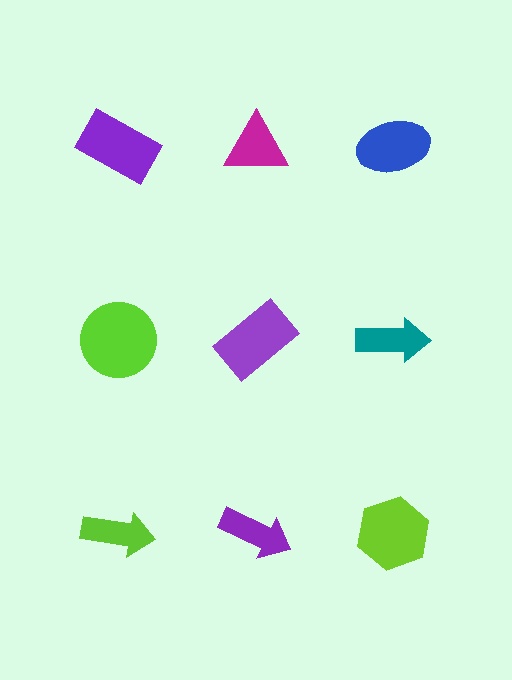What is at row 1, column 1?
A purple rectangle.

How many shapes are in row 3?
3 shapes.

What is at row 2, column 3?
A teal arrow.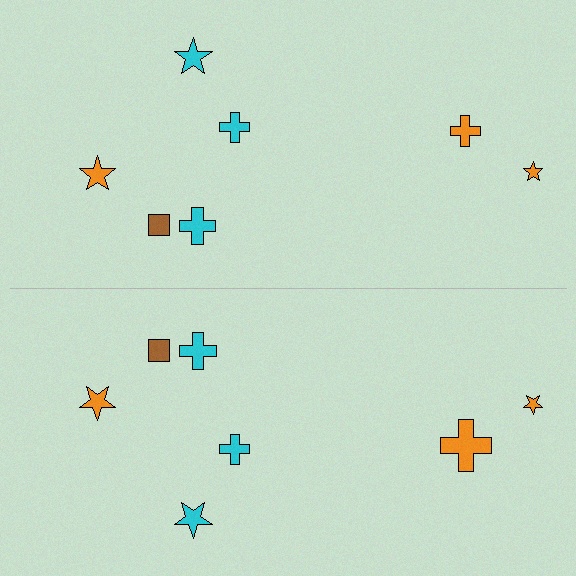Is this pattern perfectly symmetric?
No, the pattern is not perfectly symmetric. The orange cross on the bottom side has a different size than its mirror counterpart.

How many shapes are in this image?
There are 14 shapes in this image.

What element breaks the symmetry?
The orange cross on the bottom side has a different size than its mirror counterpart.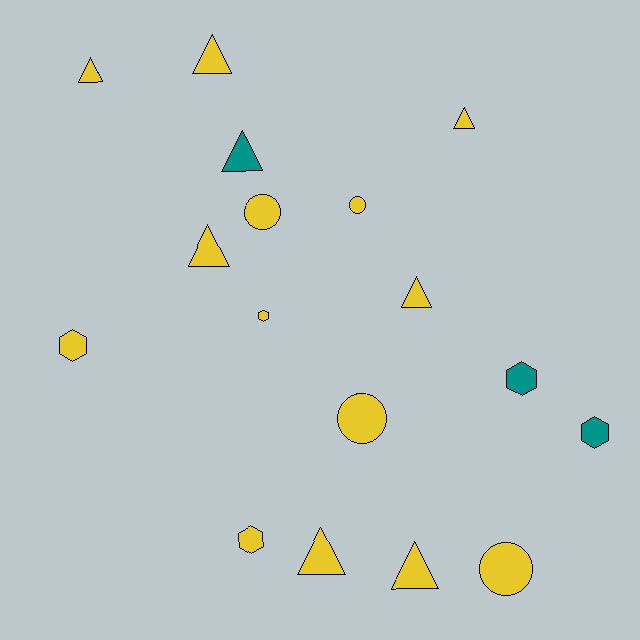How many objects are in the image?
There are 17 objects.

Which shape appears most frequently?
Triangle, with 8 objects.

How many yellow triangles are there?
There are 7 yellow triangles.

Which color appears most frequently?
Yellow, with 14 objects.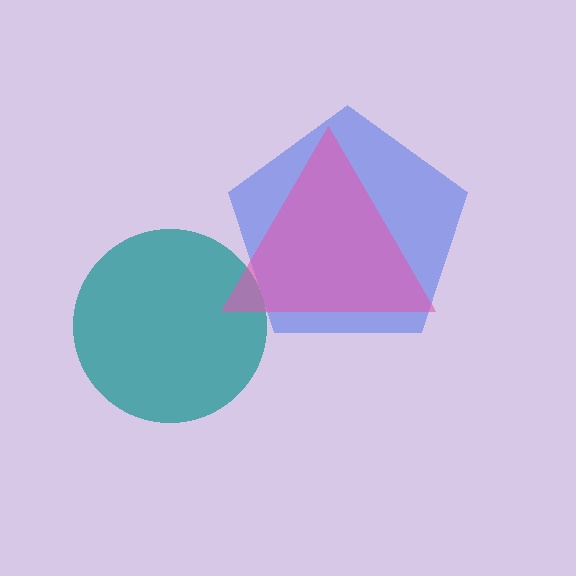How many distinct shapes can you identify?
There are 3 distinct shapes: a teal circle, a blue pentagon, a pink triangle.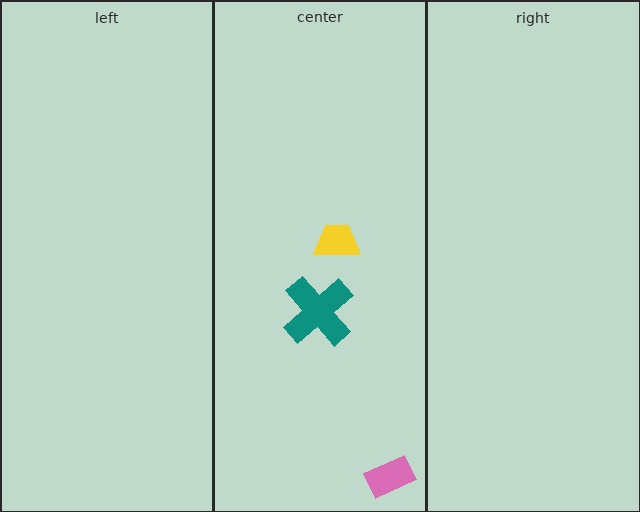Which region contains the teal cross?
The center region.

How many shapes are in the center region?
3.